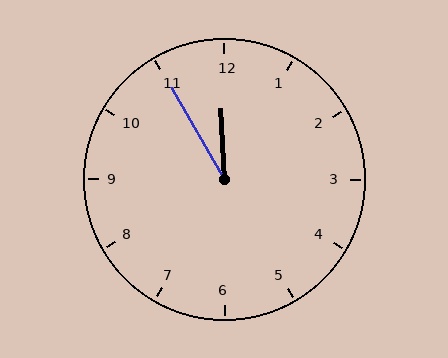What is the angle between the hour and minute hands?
Approximately 28 degrees.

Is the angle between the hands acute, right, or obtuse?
It is acute.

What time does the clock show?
11:55.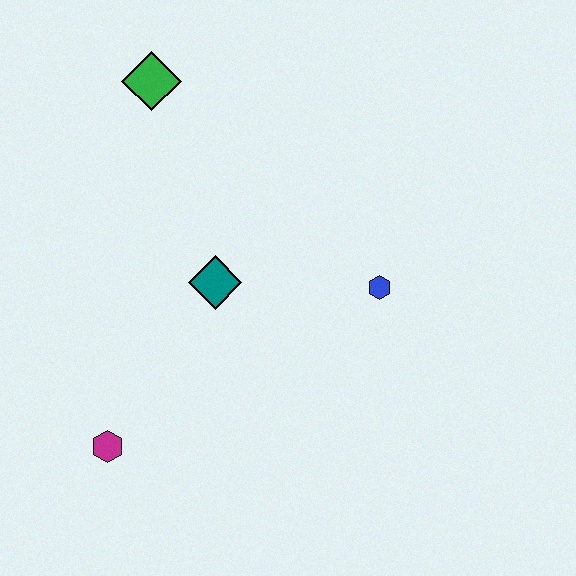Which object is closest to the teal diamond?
The blue hexagon is closest to the teal diamond.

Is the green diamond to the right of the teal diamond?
No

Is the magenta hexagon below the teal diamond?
Yes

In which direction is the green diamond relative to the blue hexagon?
The green diamond is to the left of the blue hexagon.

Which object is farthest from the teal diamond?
The green diamond is farthest from the teal diamond.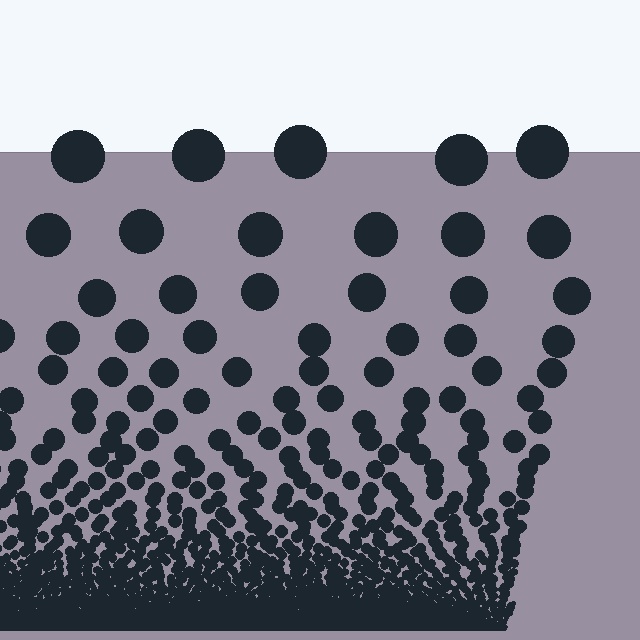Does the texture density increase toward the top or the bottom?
Density increases toward the bottom.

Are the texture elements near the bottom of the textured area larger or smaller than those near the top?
Smaller. The gradient is inverted — elements near the bottom are smaller and denser.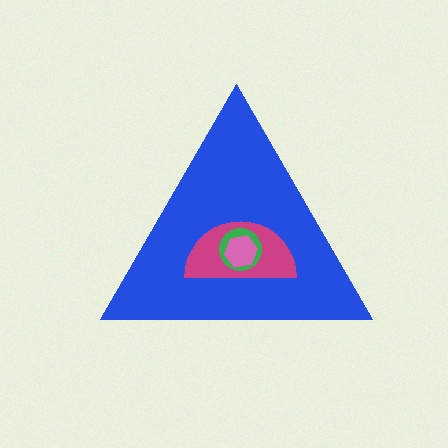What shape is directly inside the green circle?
The pink hexagon.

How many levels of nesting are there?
4.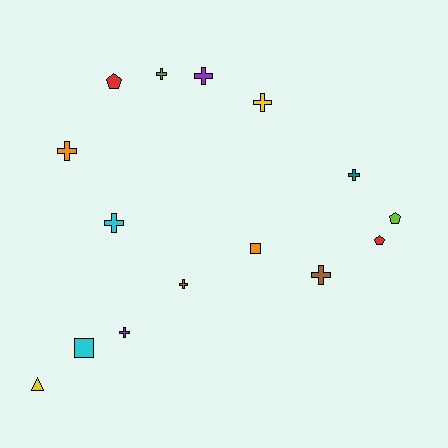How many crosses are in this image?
There are 9 crosses.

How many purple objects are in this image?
There are 2 purple objects.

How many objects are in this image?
There are 15 objects.